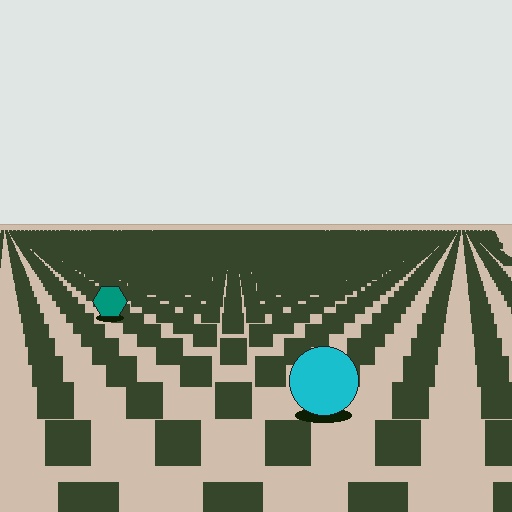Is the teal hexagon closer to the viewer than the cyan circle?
No. The cyan circle is closer — you can tell from the texture gradient: the ground texture is coarser near it.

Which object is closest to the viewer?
The cyan circle is closest. The texture marks near it are larger and more spread out.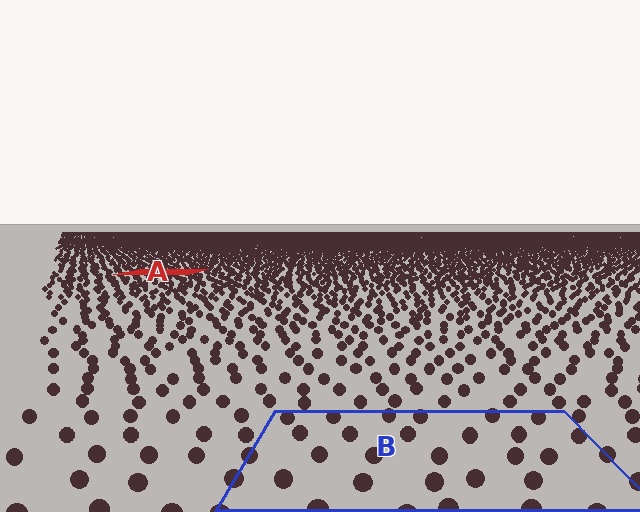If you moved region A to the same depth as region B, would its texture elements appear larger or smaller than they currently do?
They would appear larger. At a closer depth, the same texture elements are projected at a bigger on-screen size.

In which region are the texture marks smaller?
The texture marks are smaller in region A, because it is farther away.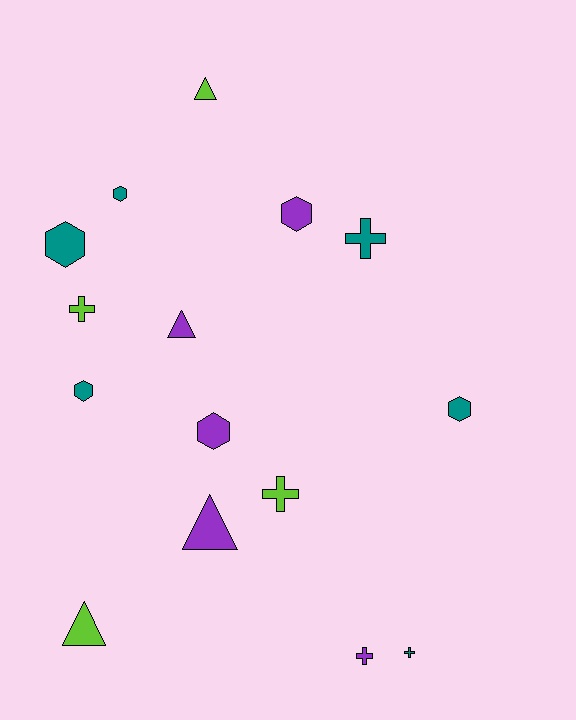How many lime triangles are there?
There are 2 lime triangles.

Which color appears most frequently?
Teal, with 6 objects.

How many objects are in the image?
There are 15 objects.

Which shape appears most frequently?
Hexagon, with 6 objects.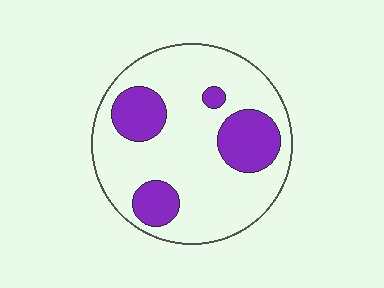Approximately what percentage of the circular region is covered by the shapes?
Approximately 25%.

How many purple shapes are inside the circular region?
4.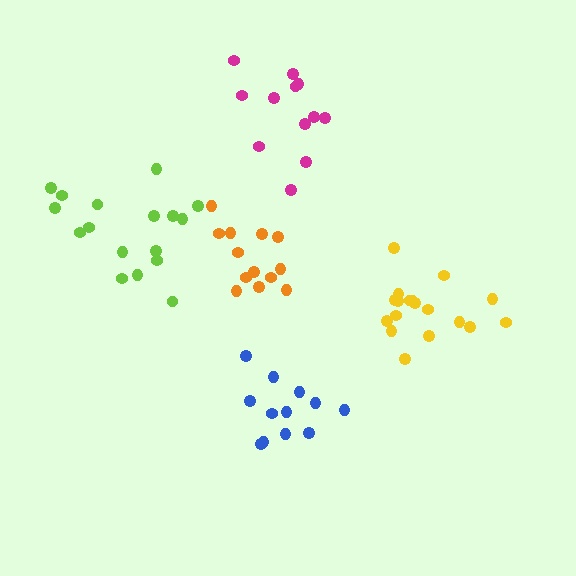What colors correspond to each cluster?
The clusters are colored: yellow, magenta, orange, lime, blue.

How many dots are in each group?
Group 1: 18 dots, Group 2: 12 dots, Group 3: 13 dots, Group 4: 17 dots, Group 5: 12 dots (72 total).